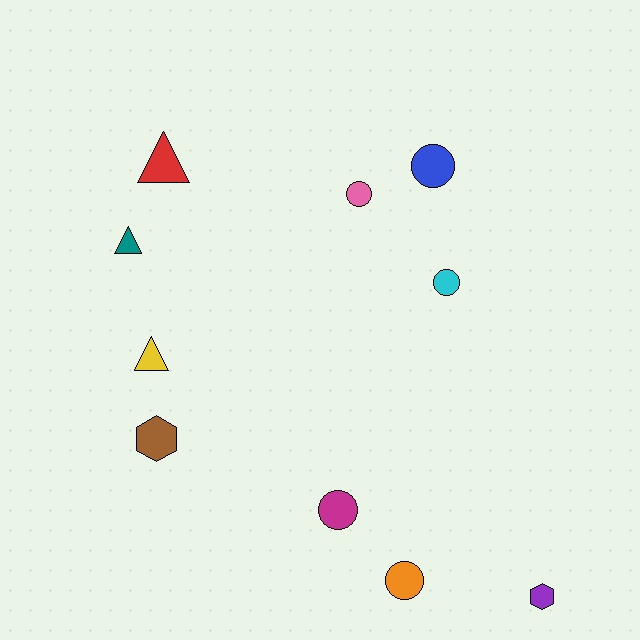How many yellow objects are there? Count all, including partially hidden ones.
There is 1 yellow object.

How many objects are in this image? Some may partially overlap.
There are 10 objects.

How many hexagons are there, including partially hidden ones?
There are 2 hexagons.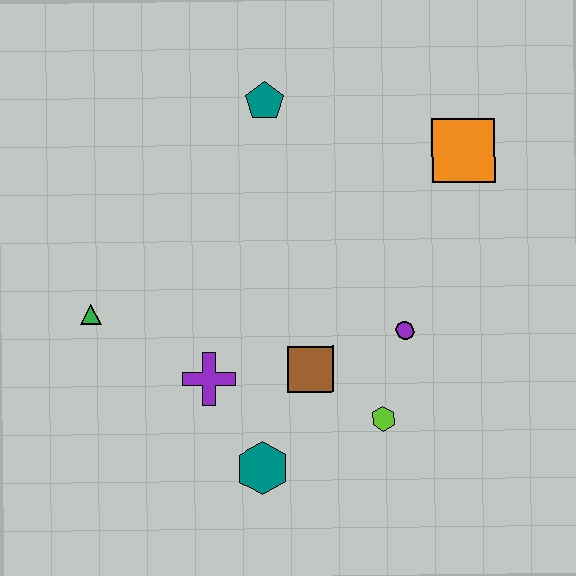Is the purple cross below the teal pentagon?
Yes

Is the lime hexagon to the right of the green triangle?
Yes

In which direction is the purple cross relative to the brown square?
The purple cross is to the left of the brown square.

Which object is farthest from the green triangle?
The orange square is farthest from the green triangle.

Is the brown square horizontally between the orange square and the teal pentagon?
Yes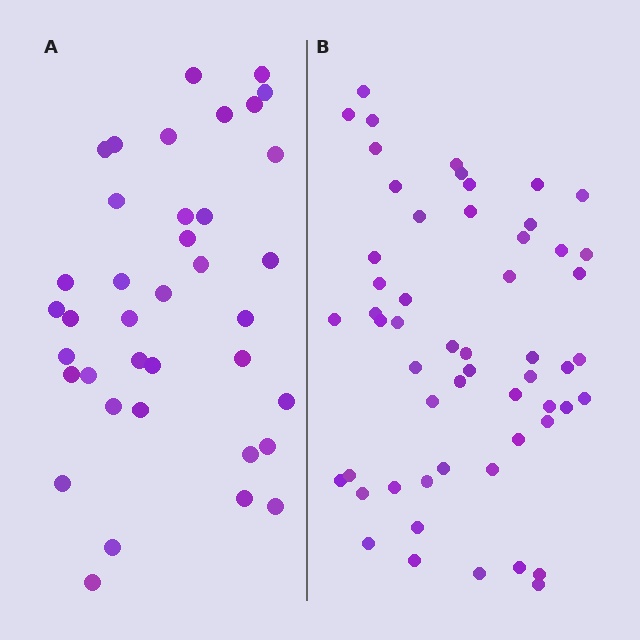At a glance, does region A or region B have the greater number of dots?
Region B (the right region) has more dots.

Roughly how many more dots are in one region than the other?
Region B has approximately 15 more dots than region A.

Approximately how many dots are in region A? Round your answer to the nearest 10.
About 40 dots. (The exact count is 38, which rounds to 40.)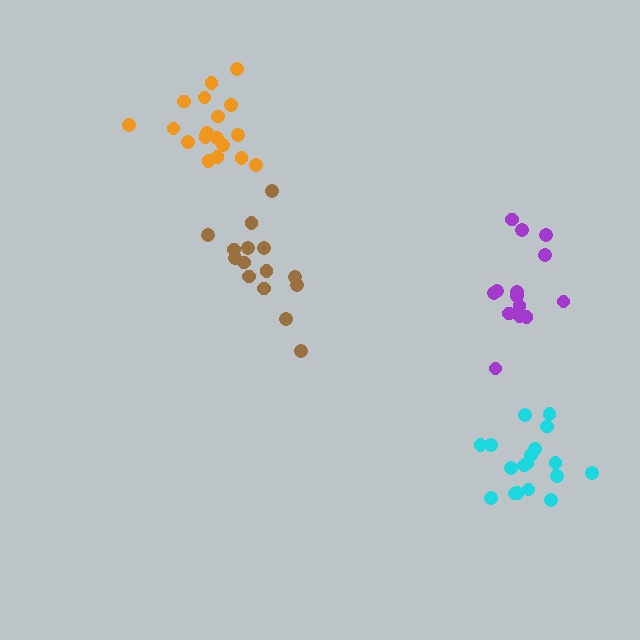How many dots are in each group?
Group 1: 14 dots, Group 2: 18 dots, Group 3: 15 dots, Group 4: 18 dots (65 total).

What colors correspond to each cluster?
The clusters are colored: purple, orange, brown, cyan.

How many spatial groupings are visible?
There are 4 spatial groupings.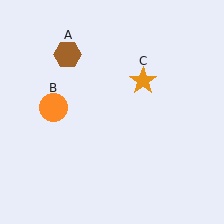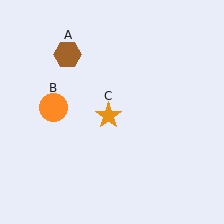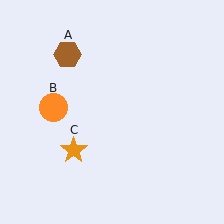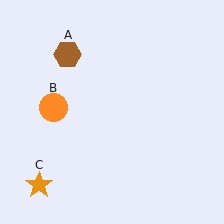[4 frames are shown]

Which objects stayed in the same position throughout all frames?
Brown hexagon (object A) and orange circle (object B) remained stationary.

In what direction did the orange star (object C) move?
The orange star (object C) moved down and to the left.